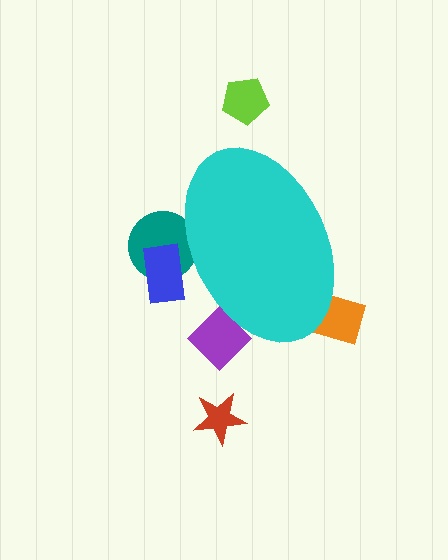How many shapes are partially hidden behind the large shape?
4 shapes are partially hidden.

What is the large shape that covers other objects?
A cyan ellipse.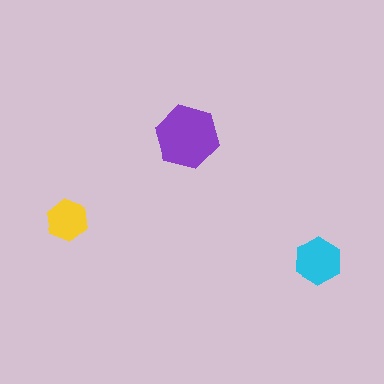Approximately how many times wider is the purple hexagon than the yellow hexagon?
About 1.5 times wider.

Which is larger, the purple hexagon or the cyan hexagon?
The purple one.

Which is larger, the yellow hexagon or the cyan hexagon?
The cyan one.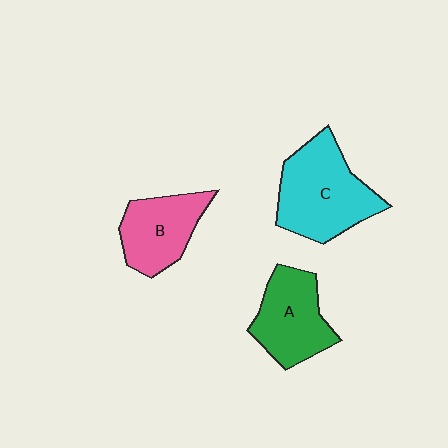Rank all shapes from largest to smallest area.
From largest to smallest: C (cyan), A (green), B (pink).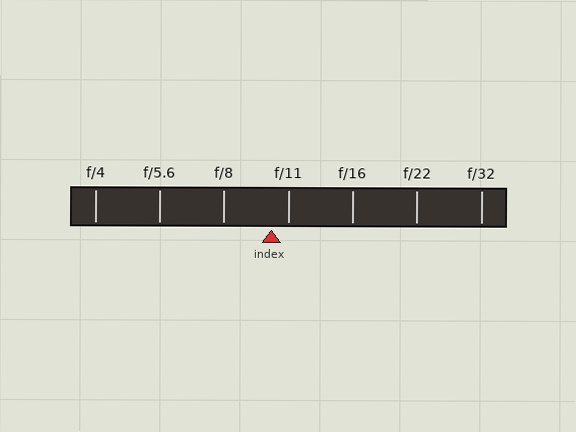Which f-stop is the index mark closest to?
The index mark is closest to f/11.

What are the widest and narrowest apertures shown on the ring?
The widest aperture shown is f/4 and the narrowest is f/32.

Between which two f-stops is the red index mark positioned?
The index mark is between f/8 and f/11.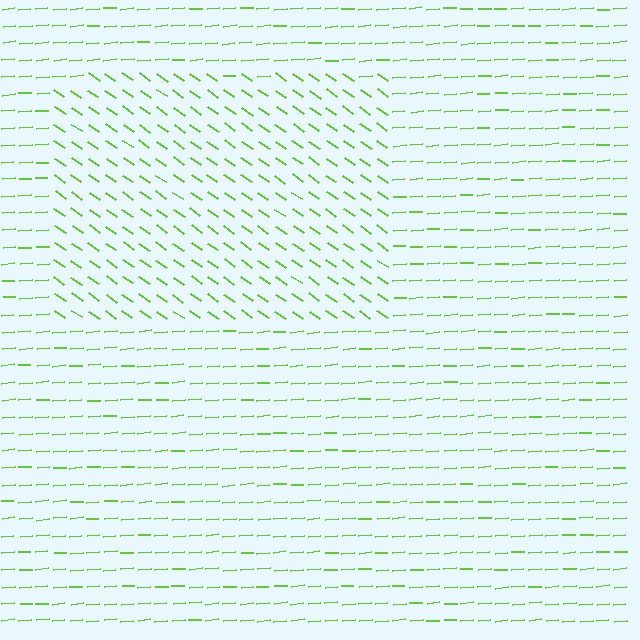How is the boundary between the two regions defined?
The boundary is defined purely by a change in line orientation (approximately 40 degrees difference). All lines are the same color and thickness.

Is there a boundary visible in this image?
Yes, there is a texture boundary formed by a change in line orientation.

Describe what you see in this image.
The image is filled with small lime line segments. A rectangle region in the image has lines oriented differently from the surrounding lines, creating a visible texture boundary.